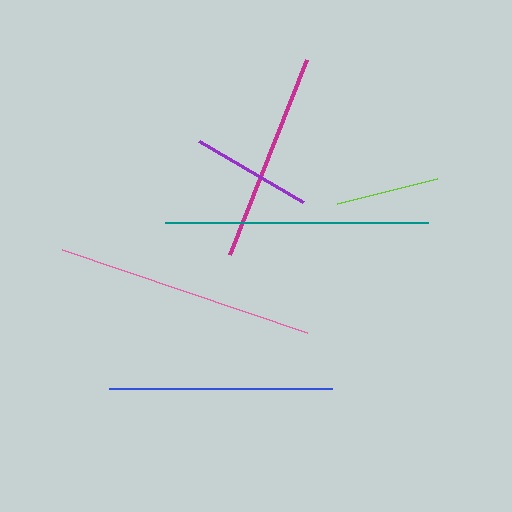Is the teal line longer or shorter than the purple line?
The teal line is longer than the purple line.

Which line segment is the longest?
The teal line is the longest at approximately 263 pixels.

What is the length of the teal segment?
The teal segment is approximately 263 pixels long.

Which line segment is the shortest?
The lime line is the shortest at approximately 103 pixels.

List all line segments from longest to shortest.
From longest to shortest: teal, pink, blue, magenta, purple, lime.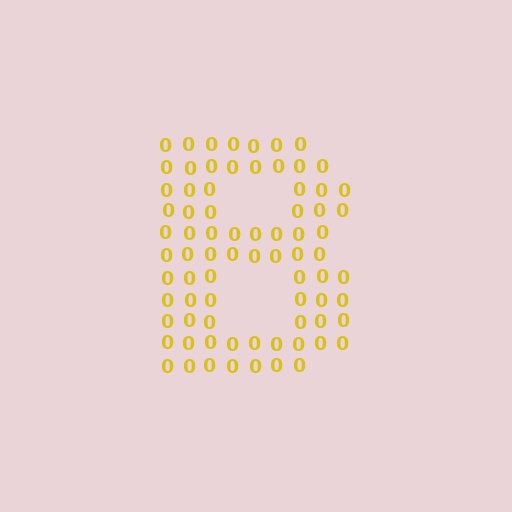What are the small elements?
The small elements are digit 0's.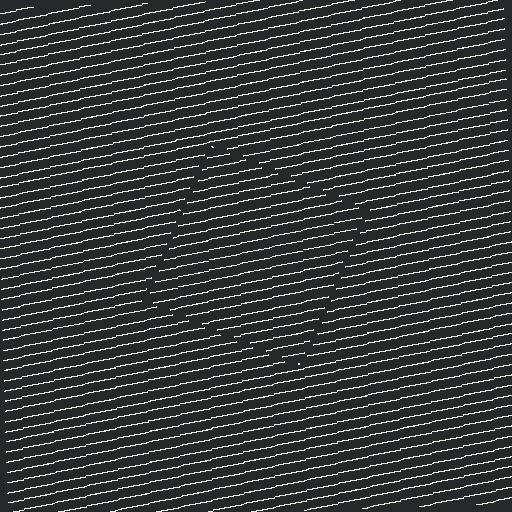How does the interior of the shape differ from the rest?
The interior of the shape contains the same grating, shifted by half a period — the contour is defined by the phase discontinuity where line-ends from the inner and outer gratings abut.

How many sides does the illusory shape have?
4 sides — the line-ends trace a square.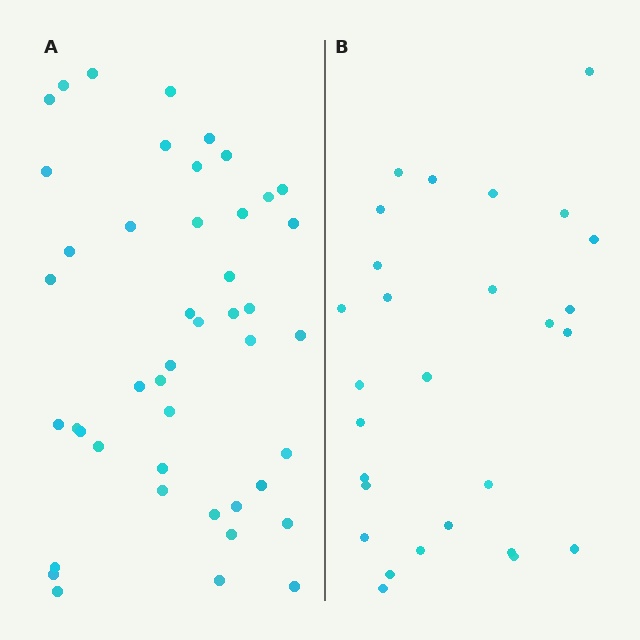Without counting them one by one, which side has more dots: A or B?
Region A (the left region) has more dots.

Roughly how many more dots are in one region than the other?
Region A has approximately 15 more dots than region B.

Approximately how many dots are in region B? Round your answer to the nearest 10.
About 30 dots. (The exact count is 28, which rounds to 30.)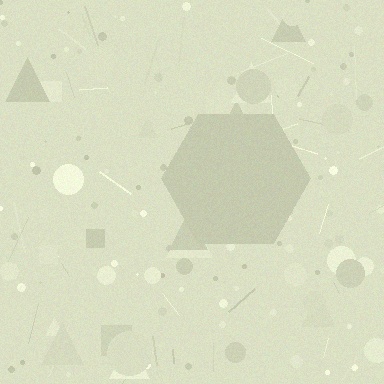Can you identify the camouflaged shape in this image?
The camouflaged shape is a hexagon.